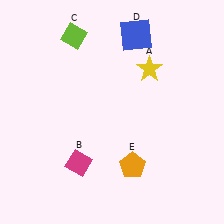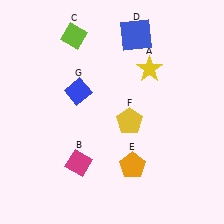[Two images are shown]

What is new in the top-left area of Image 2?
A blue diamond (G) was added in the top-left area of Image 2.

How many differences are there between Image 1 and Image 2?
There are 2 differences between the two images.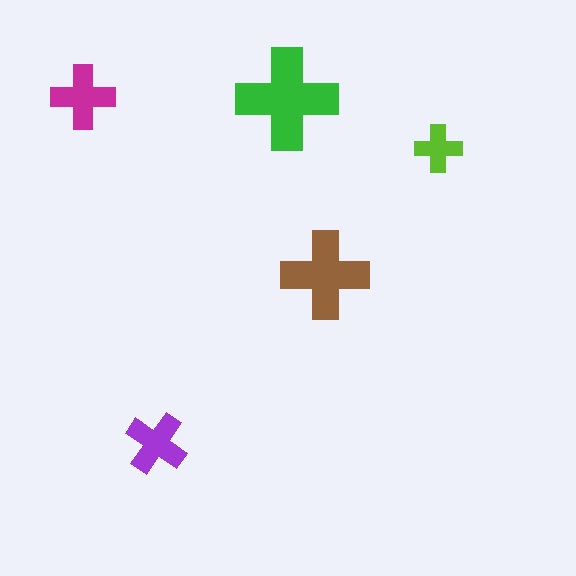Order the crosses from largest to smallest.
the green one, the brown one, the magenta one, the purple one, the lime one.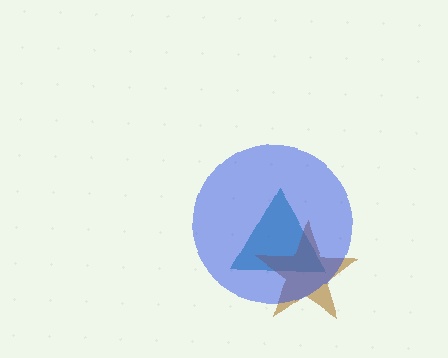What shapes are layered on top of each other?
The layered shapes are: a teal triangle, a brown star, a blue circle.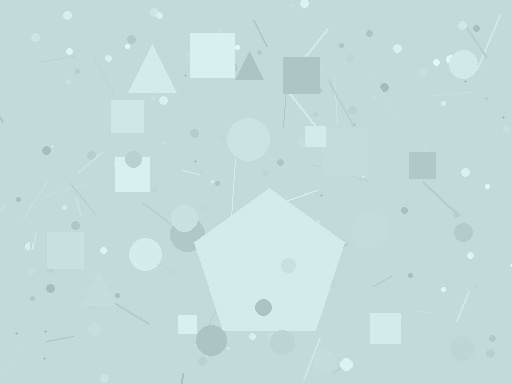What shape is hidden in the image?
A pentagon is hidden in the image.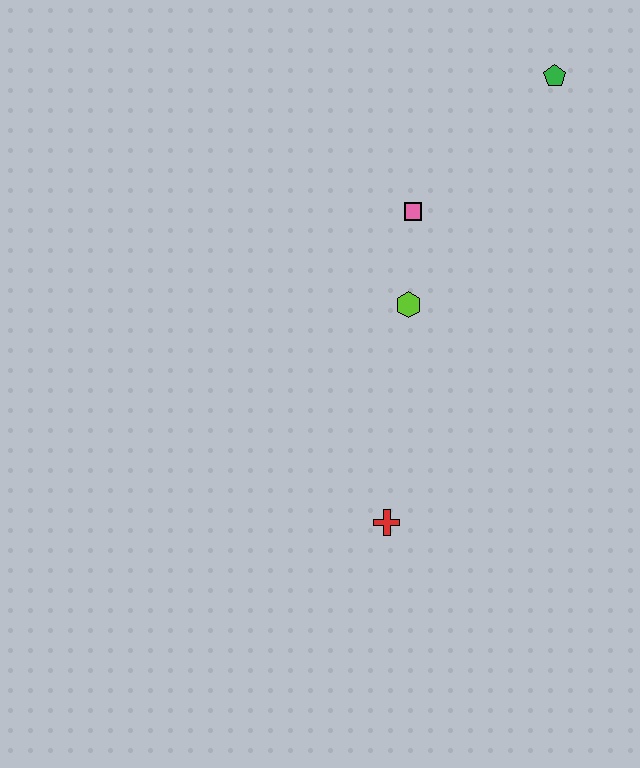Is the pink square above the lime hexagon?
Yes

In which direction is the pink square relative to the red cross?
The pink square is above the red cross.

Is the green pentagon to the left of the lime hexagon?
No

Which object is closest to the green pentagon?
The pink square is closest to the green pentagon.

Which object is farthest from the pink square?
The red cross is farthest from the pink square.